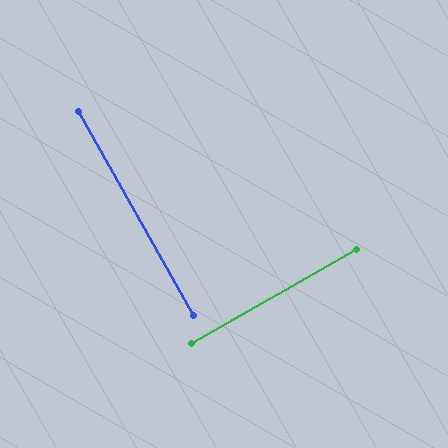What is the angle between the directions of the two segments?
Approximately 89 degrees.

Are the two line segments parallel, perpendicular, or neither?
Perpendicular — they meet at approximately 89°.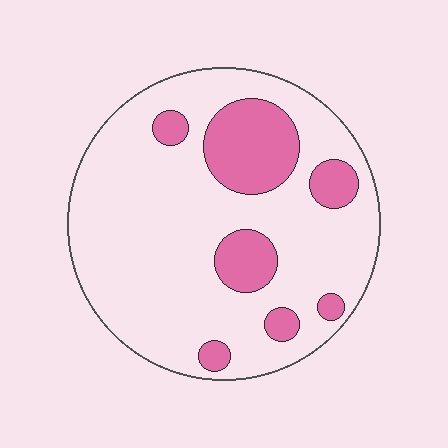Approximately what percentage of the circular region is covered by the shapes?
Approximately 20%.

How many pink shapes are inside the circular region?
7.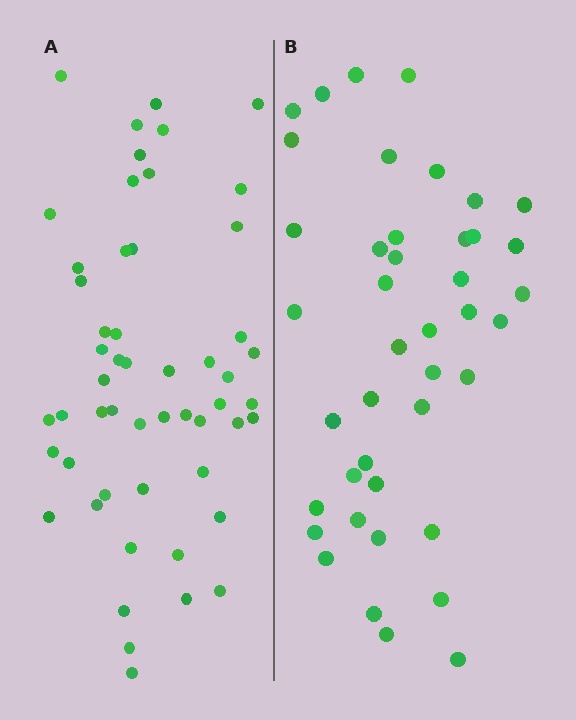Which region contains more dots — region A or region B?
Region A (the left region) has more dots.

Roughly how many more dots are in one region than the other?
Region A has roughly 12 or so more dots than region B.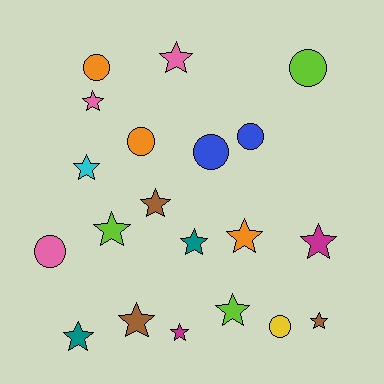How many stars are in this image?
There are 13 stars.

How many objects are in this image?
There are 20 objects.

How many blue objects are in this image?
There are 2 blue objects.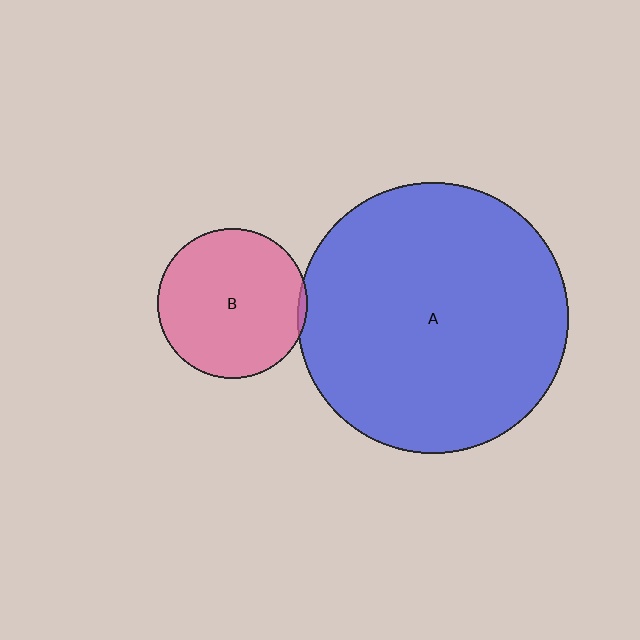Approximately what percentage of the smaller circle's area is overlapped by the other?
Approximately 5%.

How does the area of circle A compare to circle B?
Approximately 3.3 times.